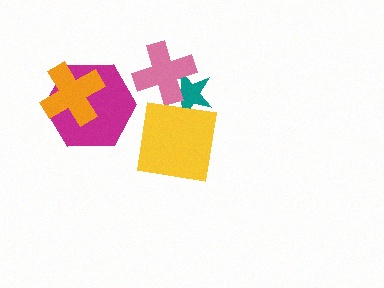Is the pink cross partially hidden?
Yes, it is partially covered by another shape.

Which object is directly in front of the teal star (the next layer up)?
The pink cross is directly in front of the teal star.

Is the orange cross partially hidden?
No, no other shape covers it.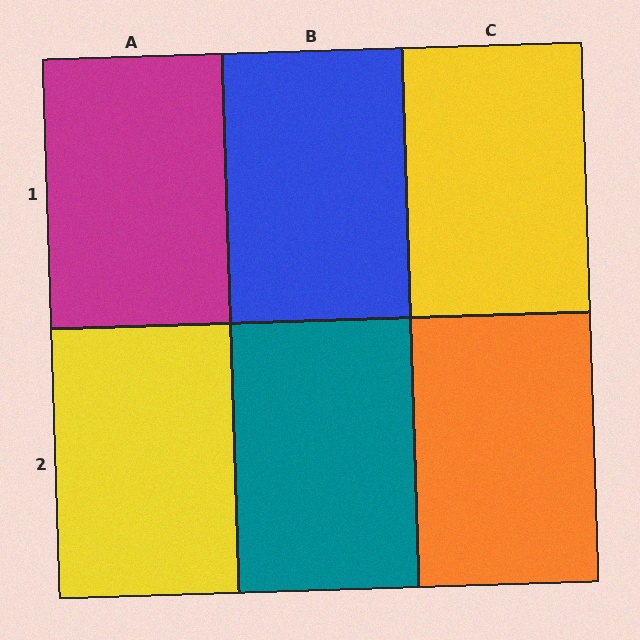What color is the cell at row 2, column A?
Yellow.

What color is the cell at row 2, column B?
Teal.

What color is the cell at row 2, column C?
Orange.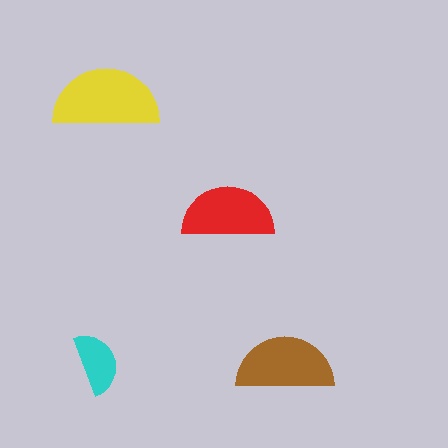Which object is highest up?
The yellow semicircle is topmost.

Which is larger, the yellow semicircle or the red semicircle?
The yellow one.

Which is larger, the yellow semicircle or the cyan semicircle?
The yellow one.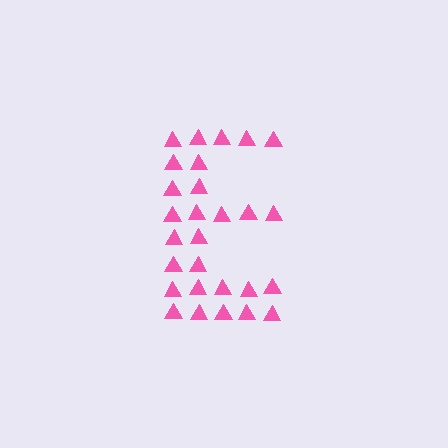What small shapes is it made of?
It is made of small triangles.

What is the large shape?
The large shape is the letter E.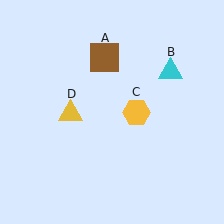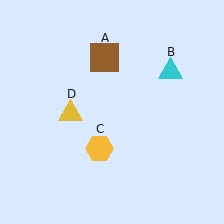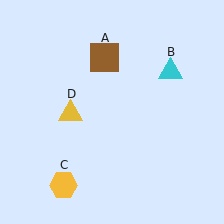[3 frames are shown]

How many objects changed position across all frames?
1 object changed position: yellow hexagon (object C).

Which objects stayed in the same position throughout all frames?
Brown square (object A) and cyan triangle (object B) and yellow triangle (object D) remained stationary.